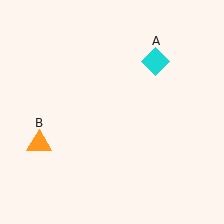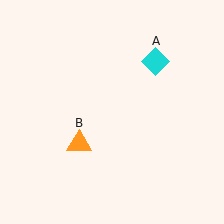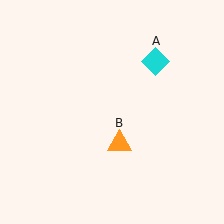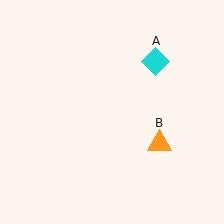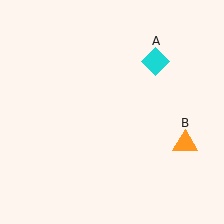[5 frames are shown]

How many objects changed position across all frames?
1 object changed position: orange triangle (object B).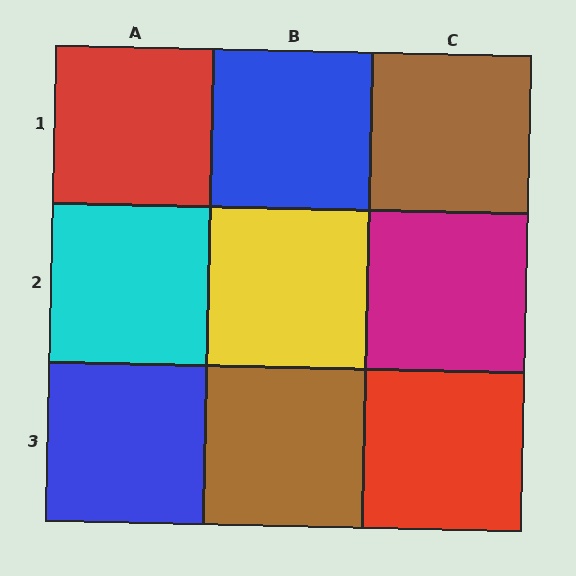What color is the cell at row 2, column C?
Magenta.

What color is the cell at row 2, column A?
Cyan.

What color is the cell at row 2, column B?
Yellow.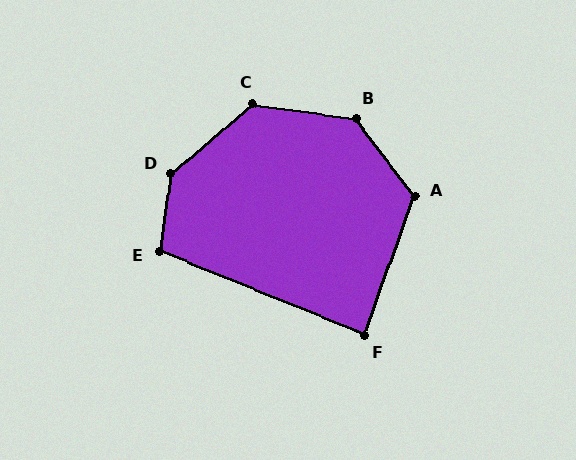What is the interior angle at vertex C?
Approximately 132 degrees (obtuse).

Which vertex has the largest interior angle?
D, at approximately 138 degrees.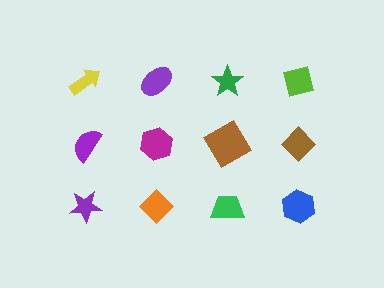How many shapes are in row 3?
4 shapes.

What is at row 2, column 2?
A magenta hexagon.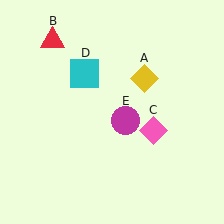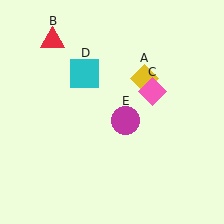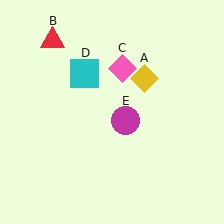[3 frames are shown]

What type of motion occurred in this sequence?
The pink diamond (object C) rotated counterclockwise around the center of the scene.